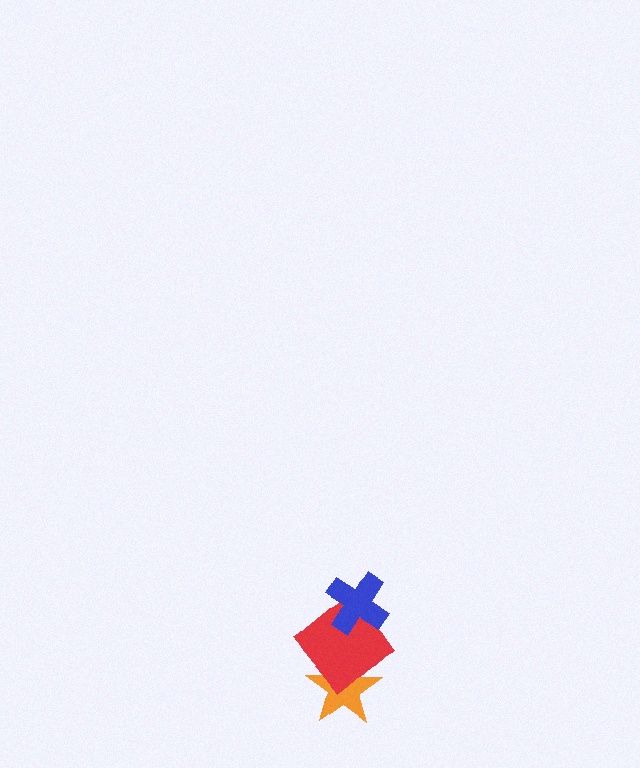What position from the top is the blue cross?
The blue cross is 1st from the top.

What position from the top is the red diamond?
The red diamond is 2nd from the top.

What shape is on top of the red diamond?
The blue cross is on top of the red diamond.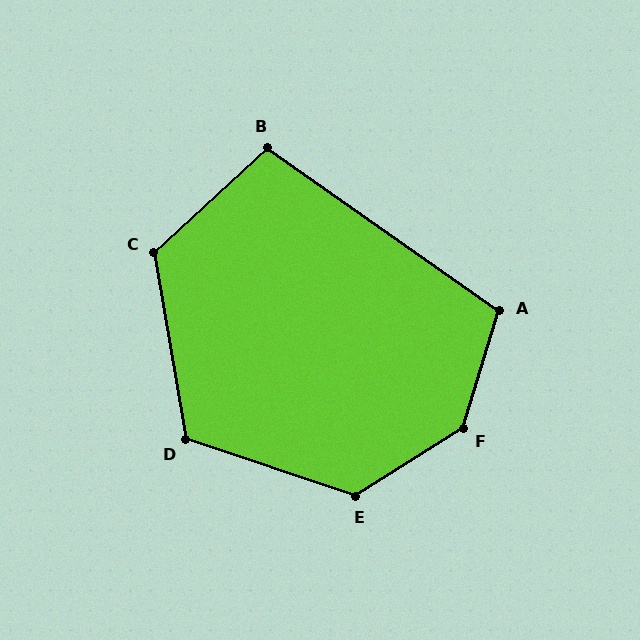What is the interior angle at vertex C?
Approximately 123 degrees (obtuse).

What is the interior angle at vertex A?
Approximately 108 degrees (obtuse).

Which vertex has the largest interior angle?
F, at approximately 139 degrees.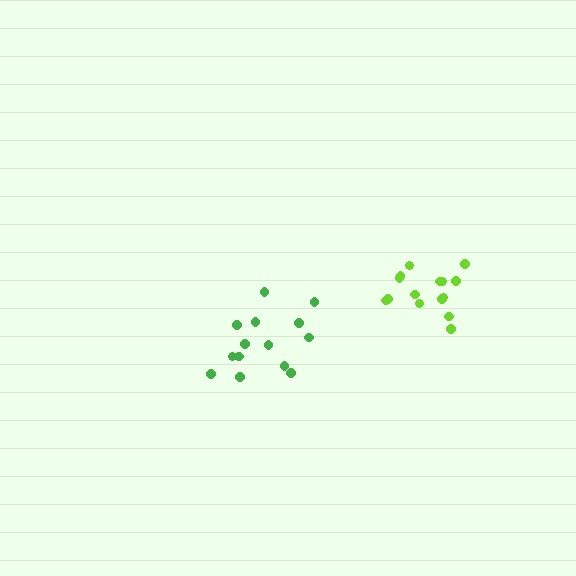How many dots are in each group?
Group 1: 14 dots, Group 2: 15 dots (29 total).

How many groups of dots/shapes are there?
There are 2 groups.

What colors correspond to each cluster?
The clusters are colored: green, lime.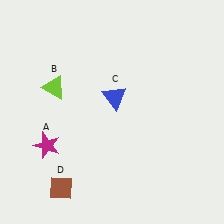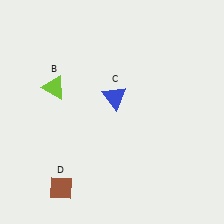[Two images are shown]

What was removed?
The magenta star (A) was removed in Image 2.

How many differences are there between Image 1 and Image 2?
There is 1 difference between the two images.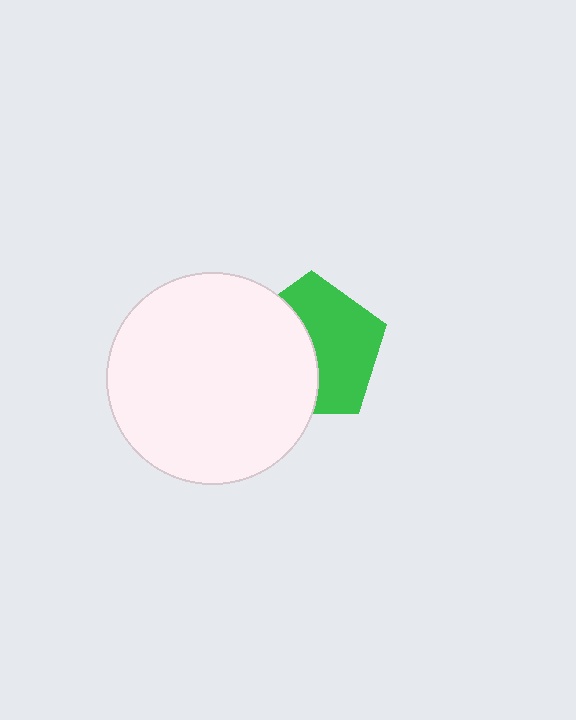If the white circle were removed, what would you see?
You would see the complete green pentagon.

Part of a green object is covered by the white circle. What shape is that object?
It is a pentagon.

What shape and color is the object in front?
The object in front is a white circle.